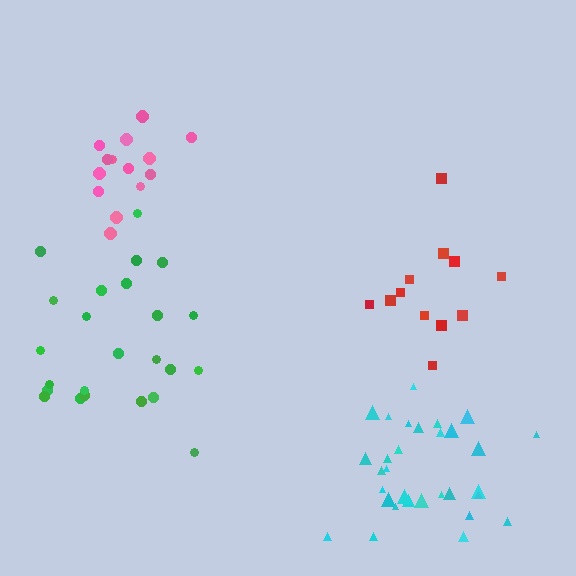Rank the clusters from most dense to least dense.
pink, cyan, red, green.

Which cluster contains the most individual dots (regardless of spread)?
Cyan (32).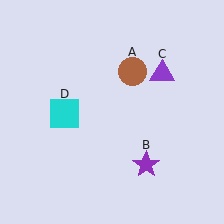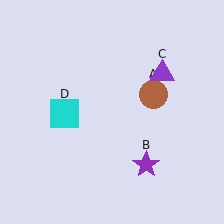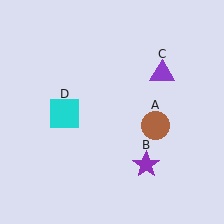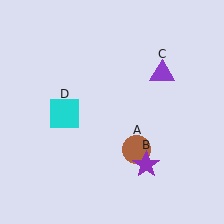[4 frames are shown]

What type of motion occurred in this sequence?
The brown circle (object A) rotated clockwise around the center of the scene.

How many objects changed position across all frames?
1 object changed position: brown circle (object A).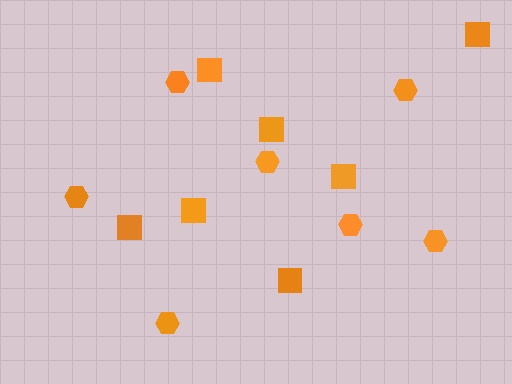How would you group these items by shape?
There are 2 groups: one group of squares (7) and one group of hexagons (7).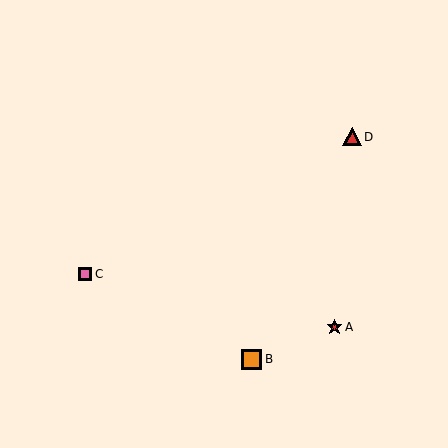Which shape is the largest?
The orange square (labeled B) is the largest.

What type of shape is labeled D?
Shape D is a red triangle.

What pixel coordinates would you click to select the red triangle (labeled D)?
Click at (352, 137) to select the red triangle D.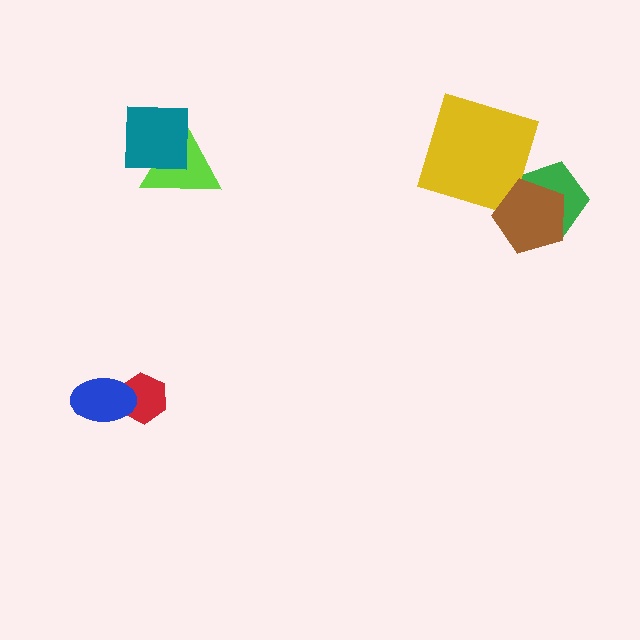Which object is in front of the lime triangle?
The teal square is in front of the lime triangle.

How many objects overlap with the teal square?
1 object overlaps with the teal square.